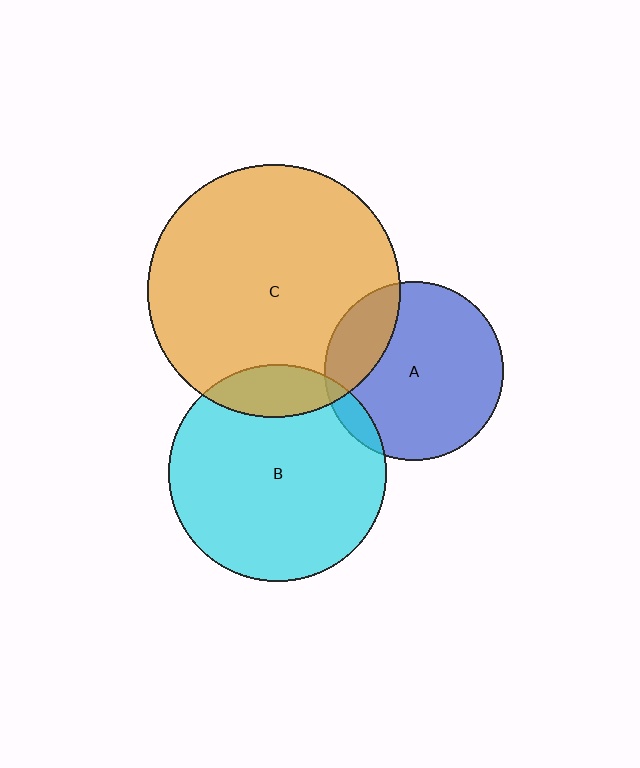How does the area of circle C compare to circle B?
Approximately 1.4 times.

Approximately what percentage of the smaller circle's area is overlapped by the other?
Approximately 10%.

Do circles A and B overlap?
Yes.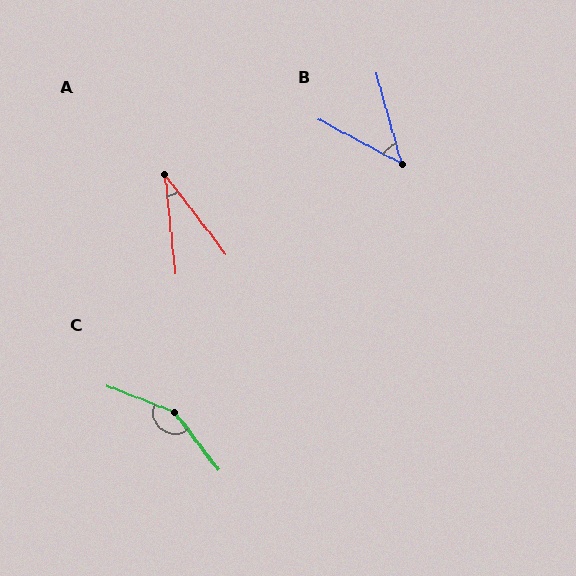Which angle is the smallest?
A, at approximately 32 degrees.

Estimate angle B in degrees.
Approximately 47 degrees.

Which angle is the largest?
C, at approximately 149 degrees.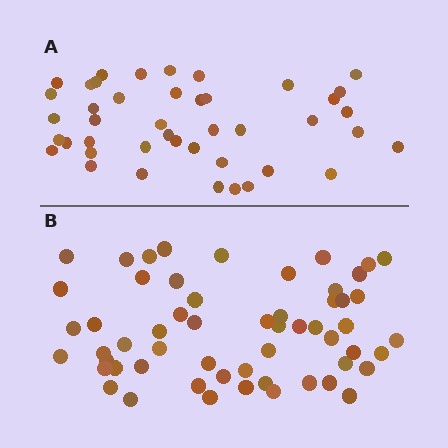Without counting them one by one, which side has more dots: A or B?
Region B (the bottom region) has more dots.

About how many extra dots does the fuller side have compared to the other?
Region B has approximately 15 more dots than region A.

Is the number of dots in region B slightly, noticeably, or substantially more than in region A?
Region B has noticeably more, but not dramatically so. The ratio is roughly 1.3 to 1.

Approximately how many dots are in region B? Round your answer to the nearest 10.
About 60 dots. (The exact count is 57, which rounds to 60.)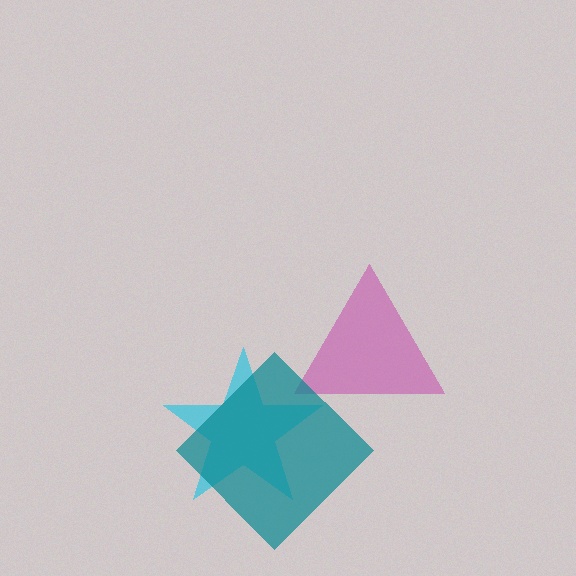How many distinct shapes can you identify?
There are 3 distinct shapes: a magenta triangle, a cyan star, a teal diamond.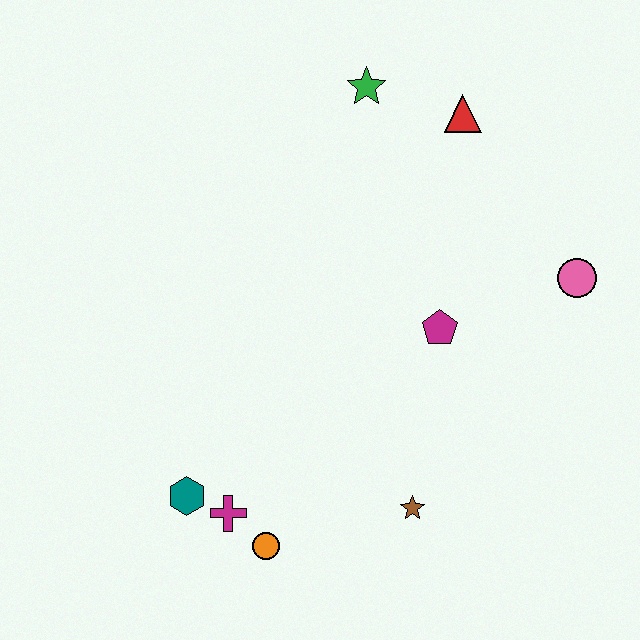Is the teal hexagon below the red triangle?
Yes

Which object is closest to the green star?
The red triangle is closest to the green star.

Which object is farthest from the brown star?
The green star is farthest from the brown star.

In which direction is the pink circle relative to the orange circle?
The pink circle is to the right of the orange circle.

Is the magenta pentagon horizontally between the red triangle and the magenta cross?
Yes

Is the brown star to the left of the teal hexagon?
No